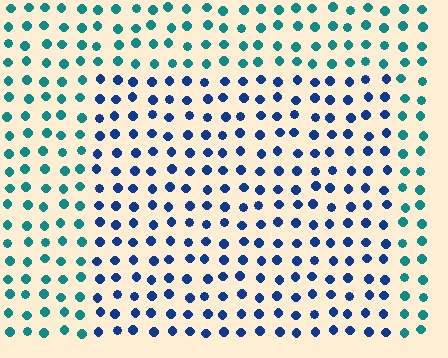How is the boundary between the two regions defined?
The boundary is defined purely by a slight shift in hue (about 43 degrees). Spacing, size, and orientation are identical on both sides.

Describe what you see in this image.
The image is filled with small teal elements in a uniform arrangement. A rectangle-shaped region is visible where the elements are tinted to a slightly different hue, forming a subtle color boundary.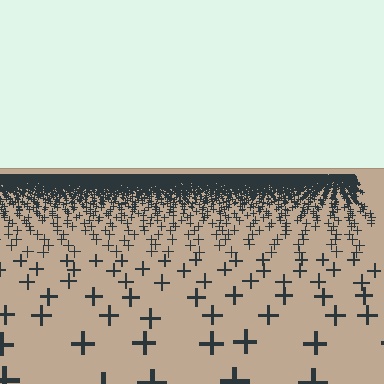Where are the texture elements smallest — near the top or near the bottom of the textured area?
Near the top.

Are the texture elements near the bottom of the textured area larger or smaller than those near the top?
Larger. Near the bottom, elements are closer to the viewer and appear at a bigger on-screen size.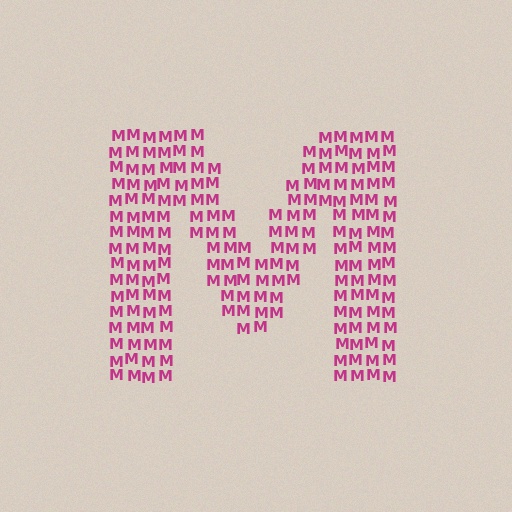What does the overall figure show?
The overall figure shows the letter M.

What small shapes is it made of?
It is made of small letter M's.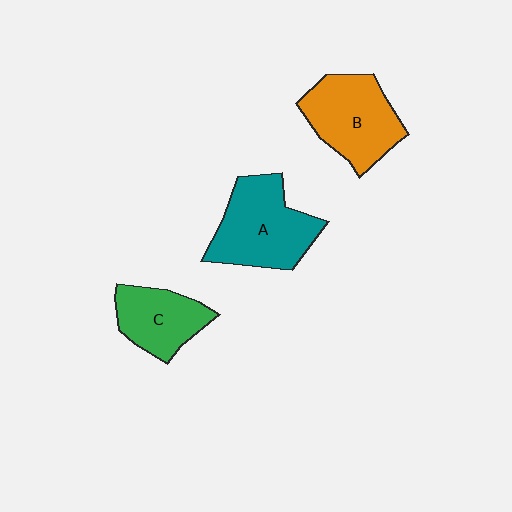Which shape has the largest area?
Shape A (teal).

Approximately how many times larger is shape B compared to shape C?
Approximately 1.3 times.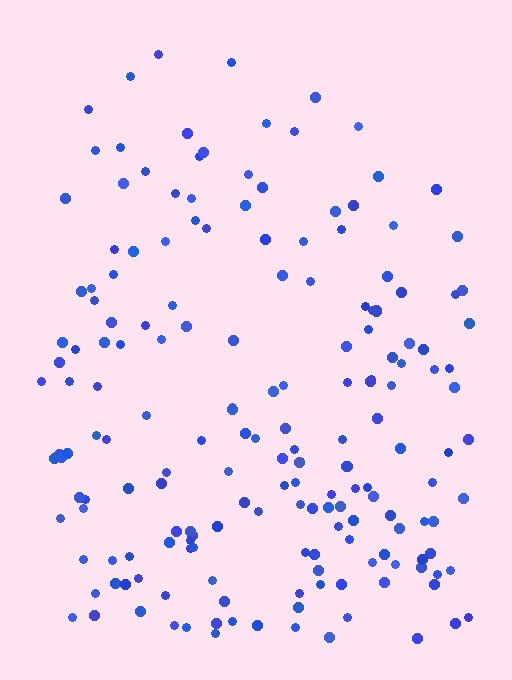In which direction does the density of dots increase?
From top to bottom, with the bottom side densest.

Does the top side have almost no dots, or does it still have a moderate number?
Still a moderate number, just noticeably fewer than the bottom.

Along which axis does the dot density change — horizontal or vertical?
Vertical.